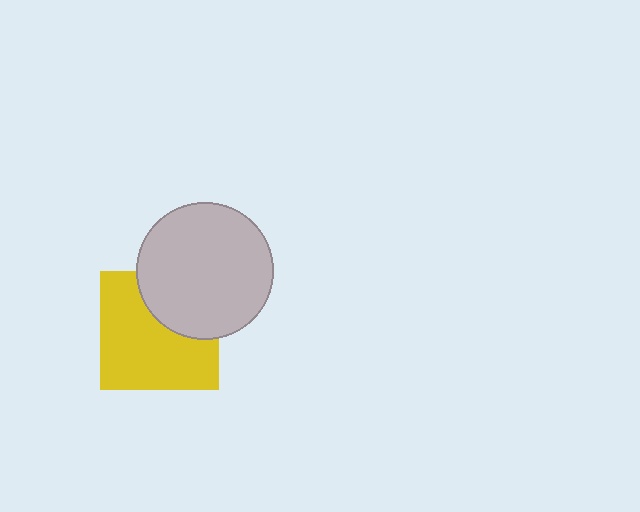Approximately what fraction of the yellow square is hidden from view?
Roughly 33% of the yellow square is hidden behind the light gray circle.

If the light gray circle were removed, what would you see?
You would see the complete yellow square.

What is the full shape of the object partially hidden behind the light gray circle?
The partially hidden object is a yellow square.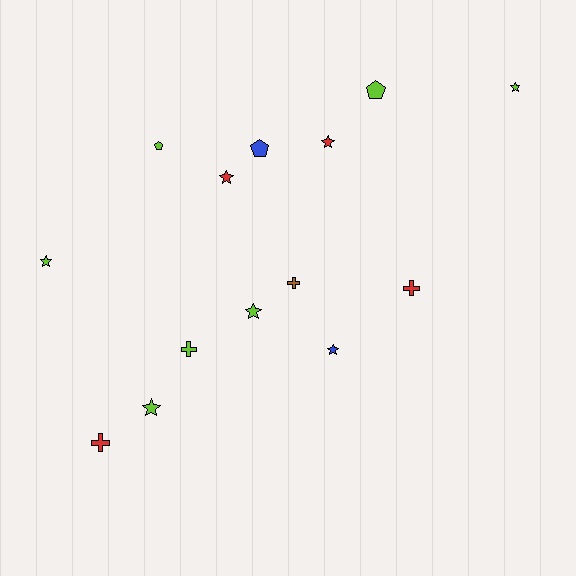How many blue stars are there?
There is 1 blue star.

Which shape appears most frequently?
Star, with 7 objects.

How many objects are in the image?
There are 14 objects.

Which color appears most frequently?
Lime, with 7 objects.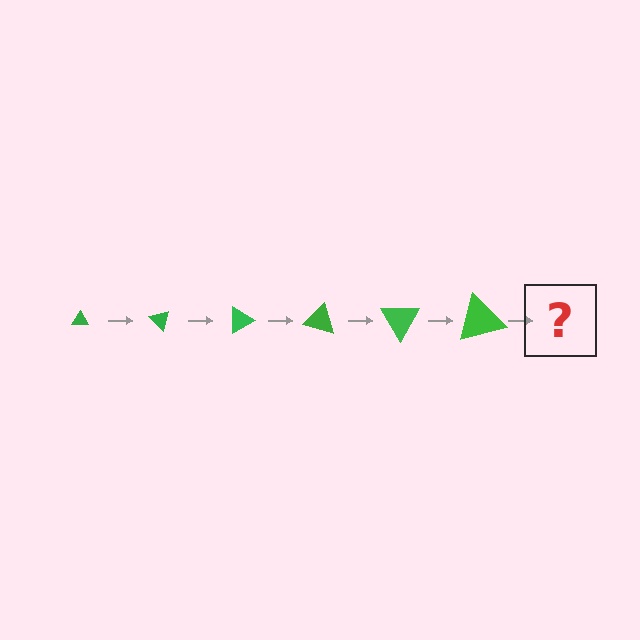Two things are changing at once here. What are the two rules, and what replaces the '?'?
The two rules are that the triangle grows larger each step and it rotates 45 degrees each step. The '?' should be a triangle, larger than the previous one and rotated 270 degrees from the start.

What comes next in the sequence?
The next element should be a triangle, larger than the previous one and rotated 270 degrees from the start.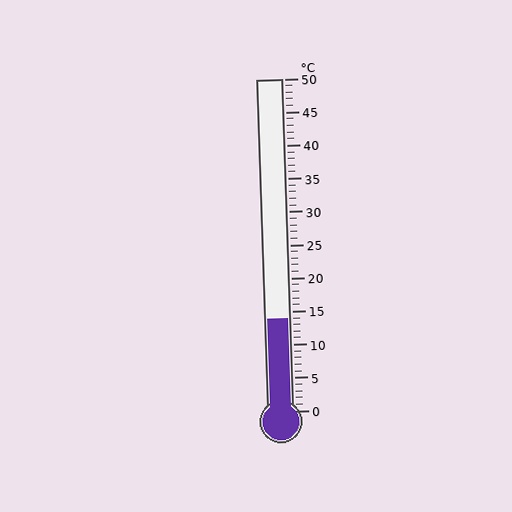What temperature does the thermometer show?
The thermometer shows approximately 14°C.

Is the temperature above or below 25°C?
The temperature is below 25°C.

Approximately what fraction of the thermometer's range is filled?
The thermometer is filled to approximately 30% of its range.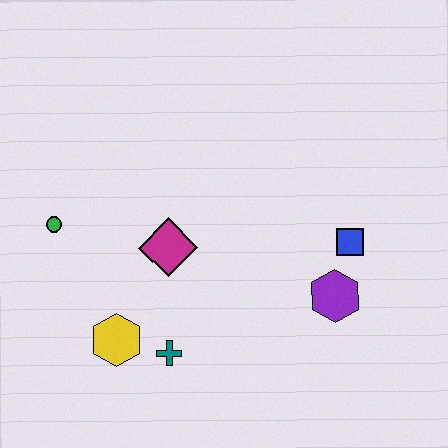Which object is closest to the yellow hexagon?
The teal cross is closest to the yellow hexagon.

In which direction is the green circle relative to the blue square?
The green circle is to the left of the blue square.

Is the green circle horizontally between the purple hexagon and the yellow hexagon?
No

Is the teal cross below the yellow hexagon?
Yes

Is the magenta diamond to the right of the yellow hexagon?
Yes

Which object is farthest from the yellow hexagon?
The blue square is farthest from the yellow hexagon.